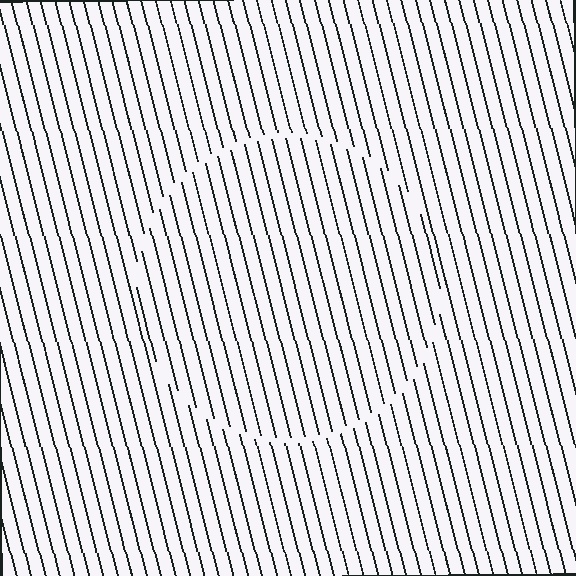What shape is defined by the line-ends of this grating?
An illusory circle. The interior of the shape contains the same grating, shifted by half a period — the contour is defined by the phase discontinuity where line-ends from the inner and outer gratings abut.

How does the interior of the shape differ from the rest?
The interior of the shape contains the same grating, shifted by half a period — the contour is defined by the phase discontinuity where line-ends from the inner and outer gratings abut.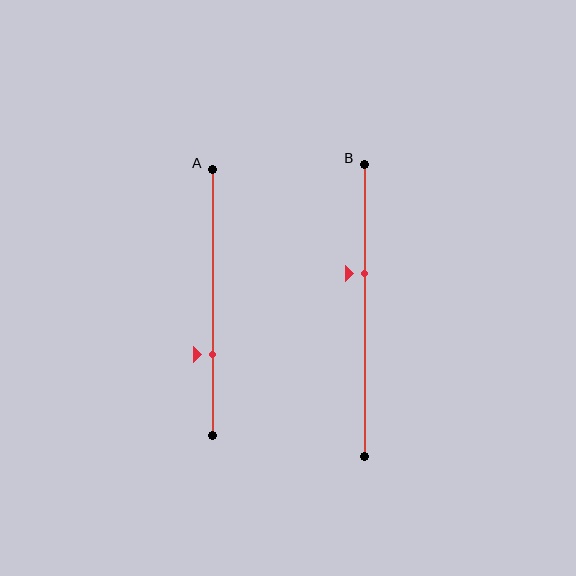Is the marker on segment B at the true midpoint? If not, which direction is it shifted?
No, the marker on segment B is shifted upward by about 13% of the segment length.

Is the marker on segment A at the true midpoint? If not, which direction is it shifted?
No, the marker on segment A is shifted downward by about 20% of the segment length.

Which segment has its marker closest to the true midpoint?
Segment B has its marker closest to the true midpoint.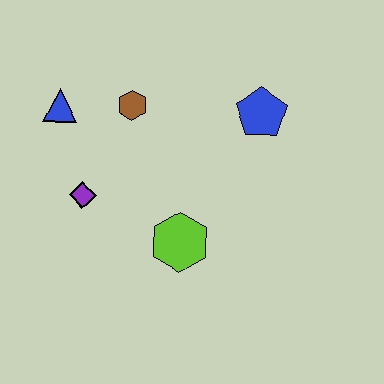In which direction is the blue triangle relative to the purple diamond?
The blue triangle is above the purple diamond.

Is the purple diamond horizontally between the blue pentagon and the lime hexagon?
No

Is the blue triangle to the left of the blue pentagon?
Yes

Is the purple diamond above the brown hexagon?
No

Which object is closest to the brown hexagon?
The blue triangle is closest to the brown hexagon.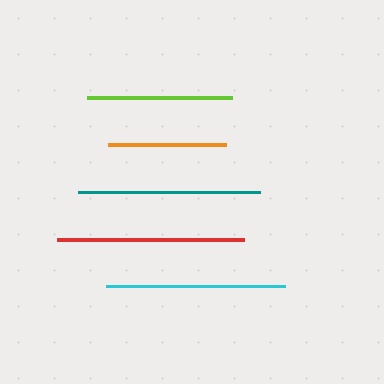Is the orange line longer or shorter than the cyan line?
The cyan line is longer than the orange line.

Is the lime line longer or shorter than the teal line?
The teal line is longer than the lime line.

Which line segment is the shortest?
The orange line is the shortest at approximately 118 pixels.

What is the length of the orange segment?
The orange segment is approximately 118 pixels long.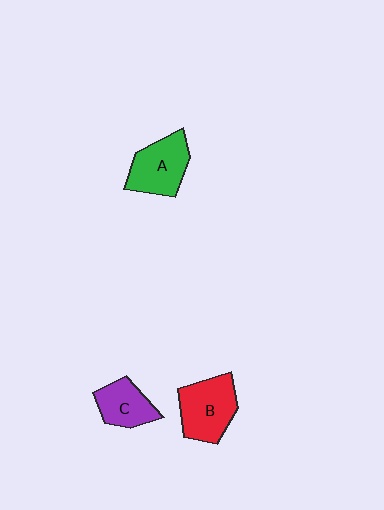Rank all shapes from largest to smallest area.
From largest to smallest: B (red), A (green), C (purple).